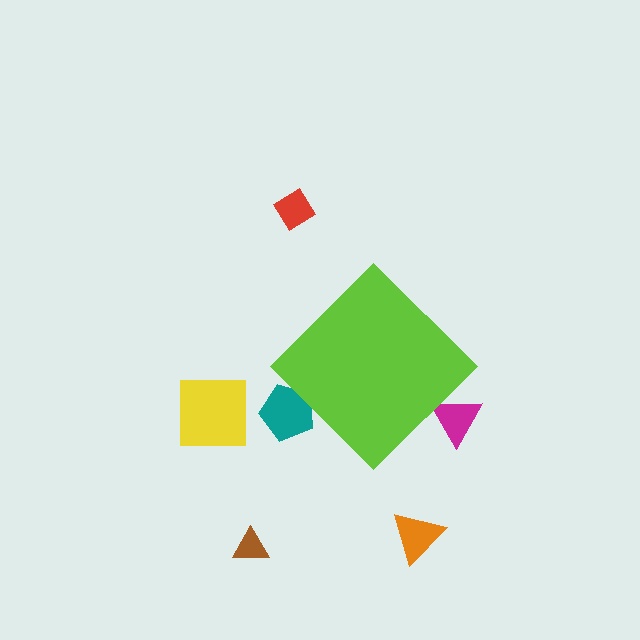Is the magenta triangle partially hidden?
Yes, the magenta triangle is partially hidden behind the lime diamond.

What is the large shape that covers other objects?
A lime diamond.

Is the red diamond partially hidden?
No, the red diamond is fully visible.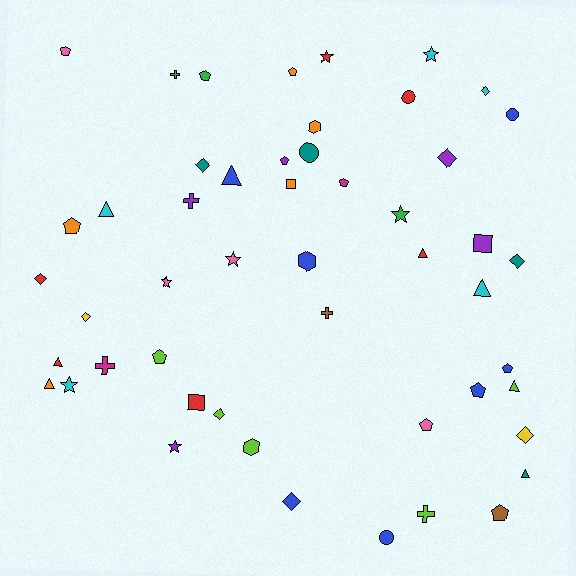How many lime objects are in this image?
There are 5 lime objects.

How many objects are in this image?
There are 50 objects.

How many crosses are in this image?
There are 5 crosses.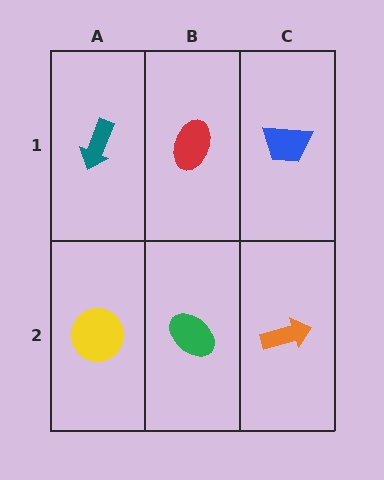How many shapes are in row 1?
3 shapes.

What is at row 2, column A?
A yellow circle.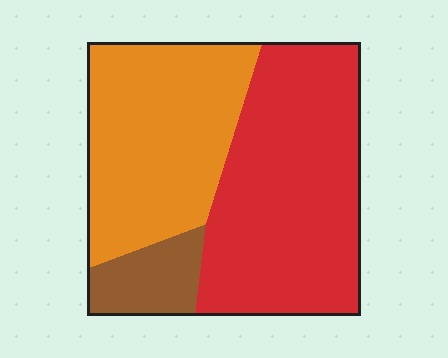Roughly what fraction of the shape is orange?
Orange takes up about two fifths (2/5) of the shape.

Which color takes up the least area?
Brown, at roughly 10%.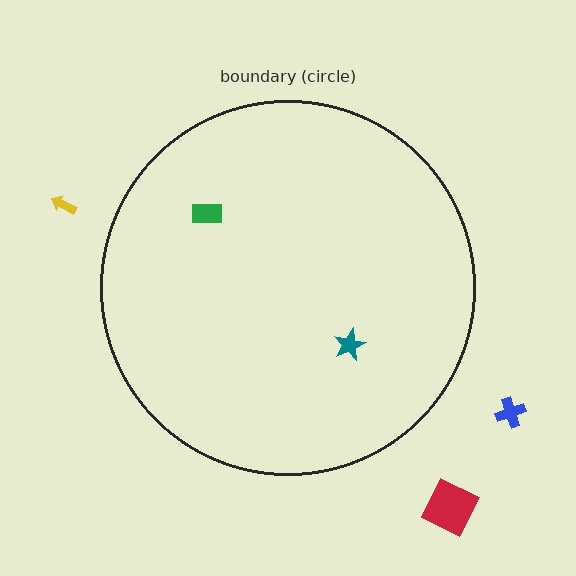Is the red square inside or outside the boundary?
Outside.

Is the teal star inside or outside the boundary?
Inside.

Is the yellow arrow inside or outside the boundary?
Outside.